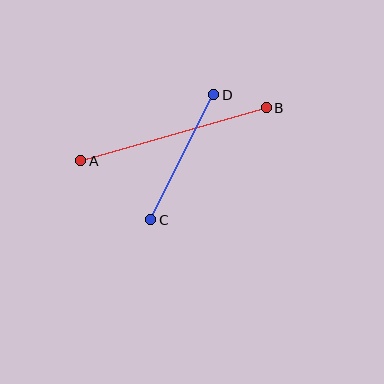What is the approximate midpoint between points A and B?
The midpoint is at approximately (174, 134) pixels.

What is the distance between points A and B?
The distance is approximately 193 pixels.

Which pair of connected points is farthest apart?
Points A and B are farthest apart.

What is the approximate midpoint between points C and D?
The midpoint is at approximately (182, 157) pixels.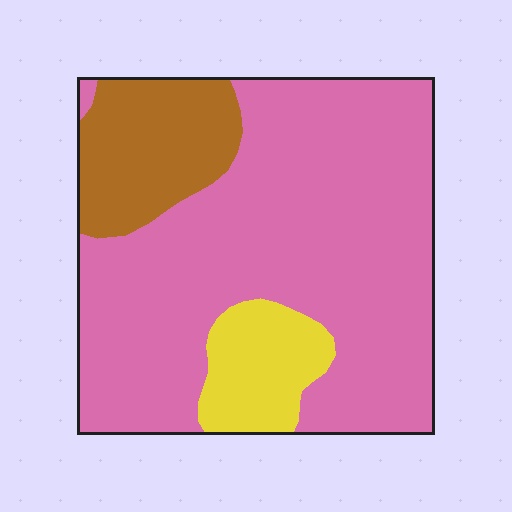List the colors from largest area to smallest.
From largest to smallest: pink, brown, yellow.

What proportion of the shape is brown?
Brown covers 16% of the shape.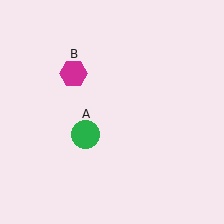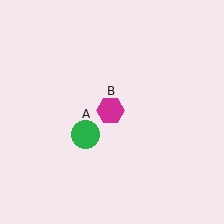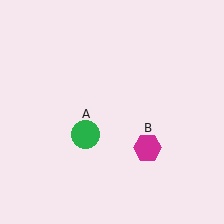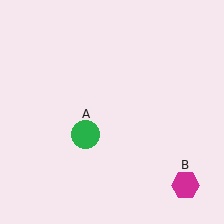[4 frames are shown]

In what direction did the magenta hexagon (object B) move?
The magenta hexagon (object B) moved down and to the right.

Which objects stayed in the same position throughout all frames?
Green circle (object A) remained stationary.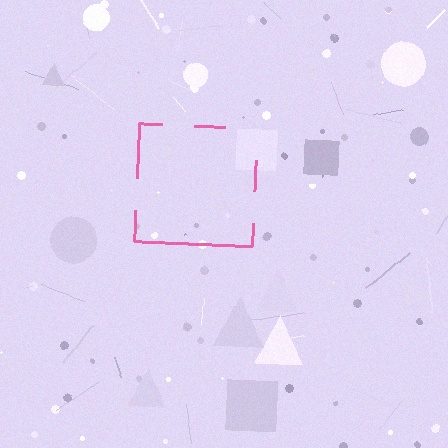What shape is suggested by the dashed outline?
The dashed outline suggests a square.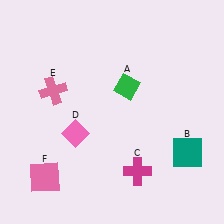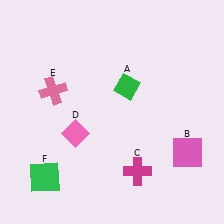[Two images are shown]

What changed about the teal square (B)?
In Image 1, B is teal. In Image 2, it changed to pink.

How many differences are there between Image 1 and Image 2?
There are 2 differences between the two images.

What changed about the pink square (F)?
In Image 1, F is pink. In Image 2, it changed to green.